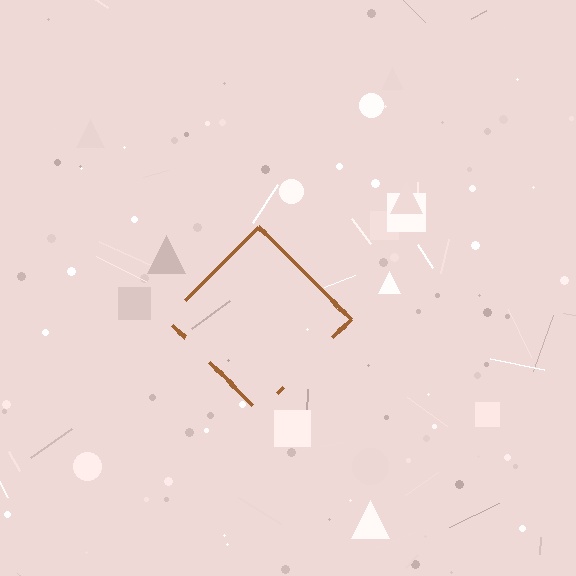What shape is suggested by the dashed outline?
The dashed outline suggests a diamond.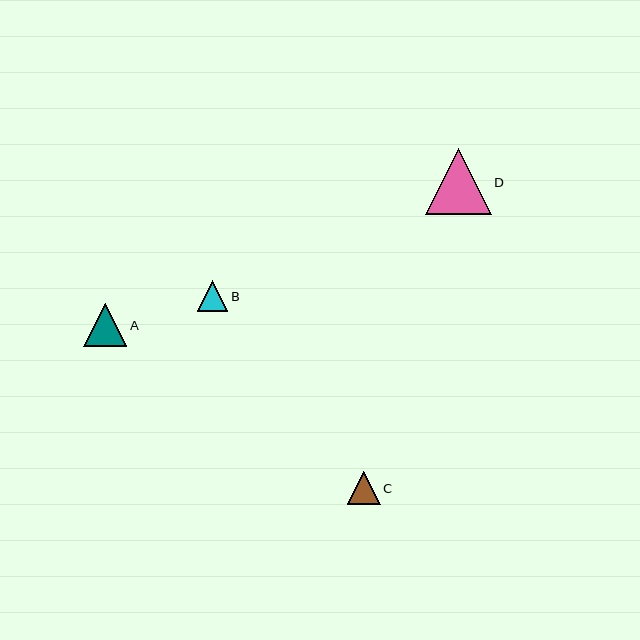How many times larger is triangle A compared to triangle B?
Triangle A is approximately 1.4 times the size of triangle B.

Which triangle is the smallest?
Triangle B is the smallest with a size of approximately 30 pixels.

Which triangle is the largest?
Triangle D is the largest with a size of approximately 66 pixels.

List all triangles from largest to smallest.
From largest to smallest: D, A, C, B.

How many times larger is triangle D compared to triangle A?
Triangle D is approximately 1.5 times the size of triangle A.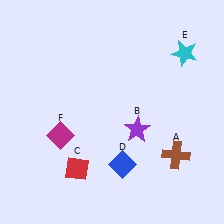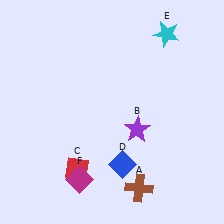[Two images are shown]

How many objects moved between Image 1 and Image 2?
3 objects moved between the two images.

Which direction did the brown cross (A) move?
The brown cross (A) moved left.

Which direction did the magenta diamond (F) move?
The magenta diamond (F) moved down.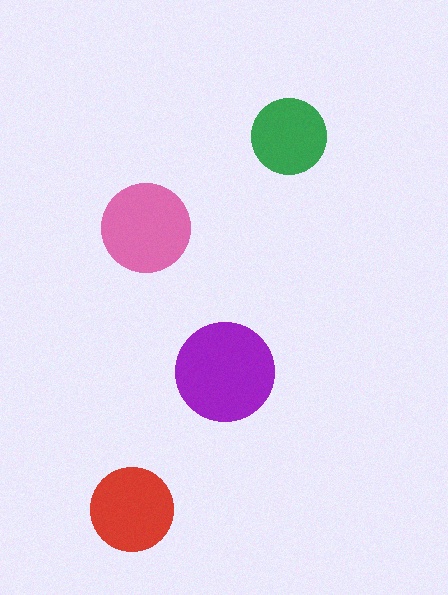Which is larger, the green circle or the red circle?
The red one.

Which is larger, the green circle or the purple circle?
The purple one.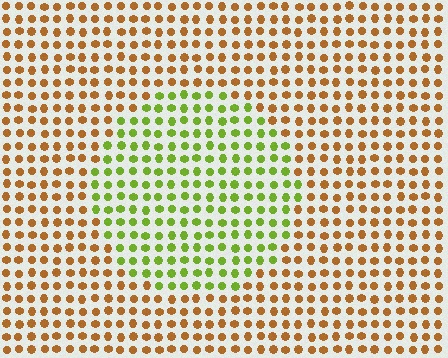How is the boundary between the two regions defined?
The boundary is defined purely by a slight shift in hue (about 59 degrees). Spacing, size, and orientation are identical on both sides.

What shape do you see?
I see a circle.